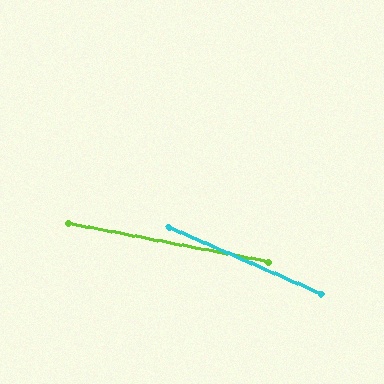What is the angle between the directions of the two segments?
Approximately 13 degrees.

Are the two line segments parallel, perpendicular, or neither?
Neither parallel nor perpendicular — they differ by about 13°.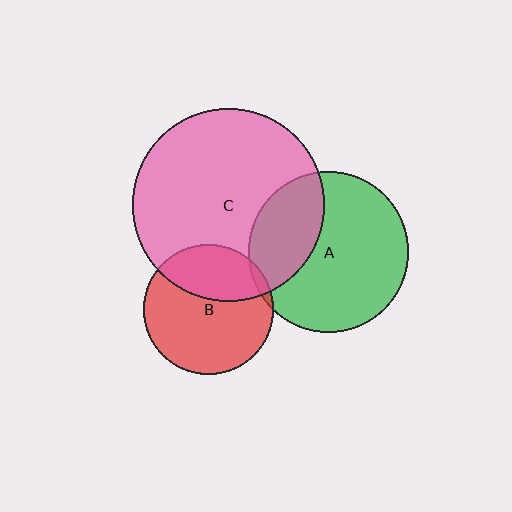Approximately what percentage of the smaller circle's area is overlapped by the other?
Approximately 5%.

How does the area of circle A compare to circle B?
Approximately 1.5 times.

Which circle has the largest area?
Circle C (pink).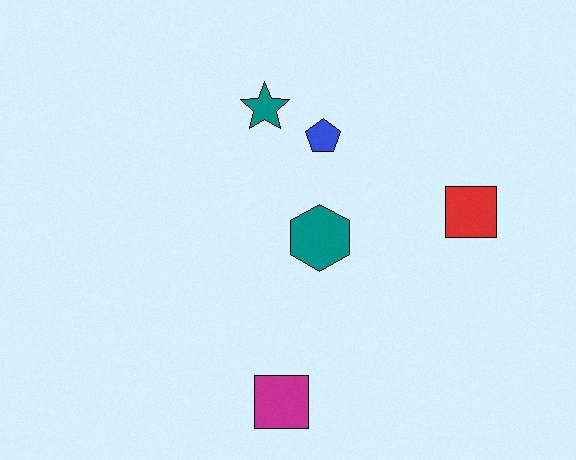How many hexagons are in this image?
There is 1 hexagon.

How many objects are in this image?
There are 5 objects.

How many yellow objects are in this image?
There are no yellow objects.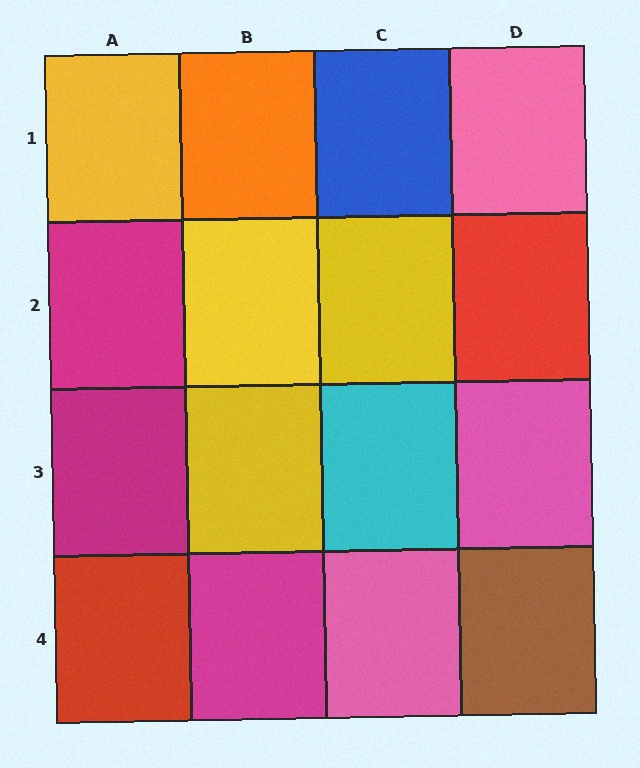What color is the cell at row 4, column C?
Pink.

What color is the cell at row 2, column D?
Red.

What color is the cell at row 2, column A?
Magenta.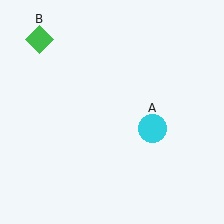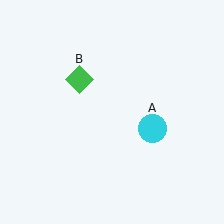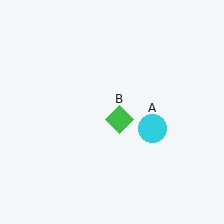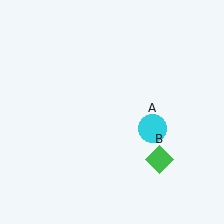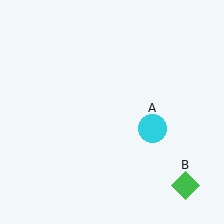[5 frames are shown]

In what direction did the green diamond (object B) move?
The green diamond (object B) moved down and to the right.